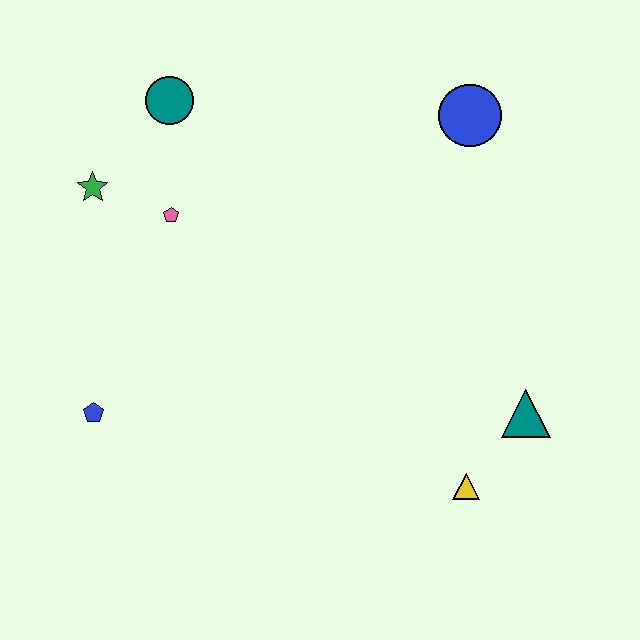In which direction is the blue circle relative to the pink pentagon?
The blue circle is to the right of the pink pentagon.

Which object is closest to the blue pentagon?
The pink pentagon is closest to the blue pentagon.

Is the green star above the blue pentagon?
Yes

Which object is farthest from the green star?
The teal triangle is farthest from the green star.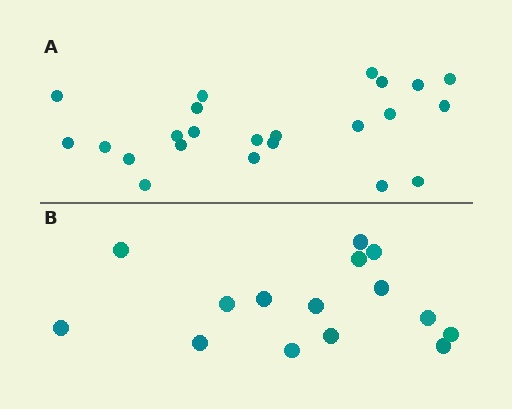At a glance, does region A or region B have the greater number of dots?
Region A (the top region) has more dots.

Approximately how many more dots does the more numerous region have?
Region A has roughly 8 or so more dots than region B.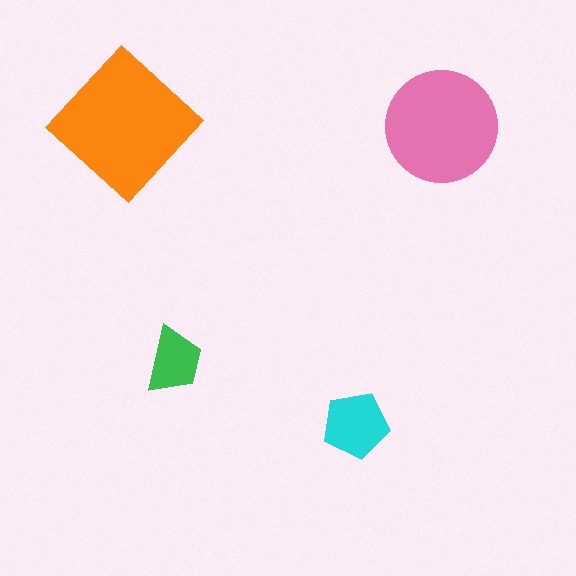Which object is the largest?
The orange diamond.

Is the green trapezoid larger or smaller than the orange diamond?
Smaller.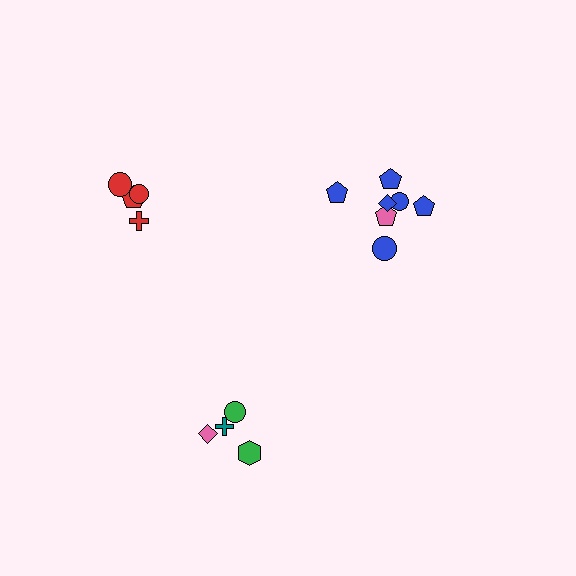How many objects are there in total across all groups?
There are 15 objects.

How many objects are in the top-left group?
There are 4 objects.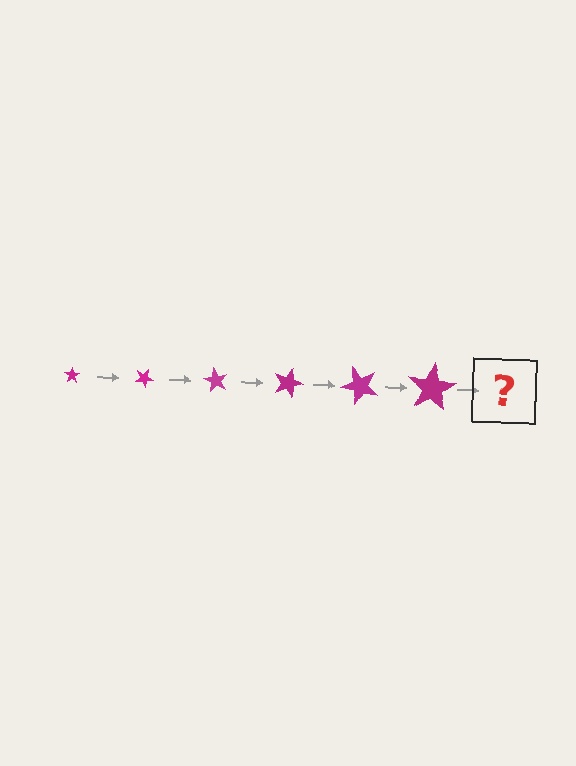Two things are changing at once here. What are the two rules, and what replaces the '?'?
The two rules are that the star grows larger each step and it rotates 30 degrees each step. The '?' should be a star, larger than the previous one and rotated 180 degrees from the start.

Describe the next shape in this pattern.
It should be a star, larger than the previous one and rotated 180 degrees from the start.